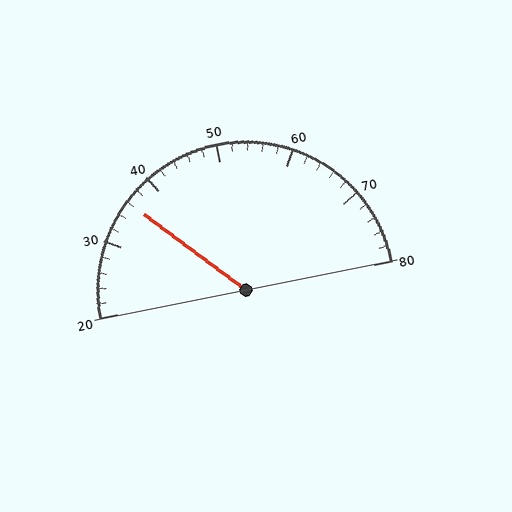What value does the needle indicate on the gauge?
The needle indicates approximately 36.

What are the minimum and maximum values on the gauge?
The gauge ranges from 20 to 80.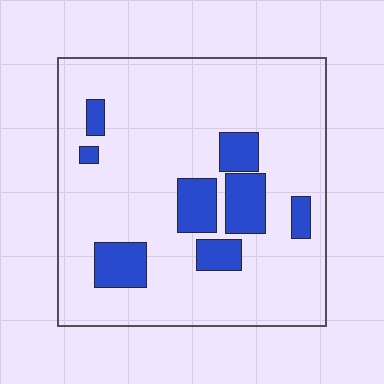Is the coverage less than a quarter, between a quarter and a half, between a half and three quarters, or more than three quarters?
Less than a quarter.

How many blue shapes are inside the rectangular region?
8.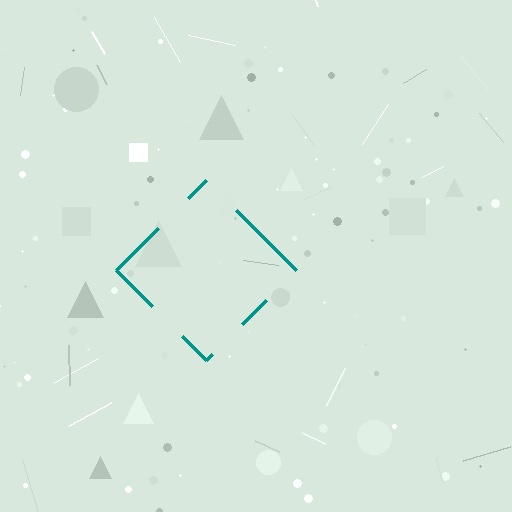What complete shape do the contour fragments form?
The contour fragments form a diamond.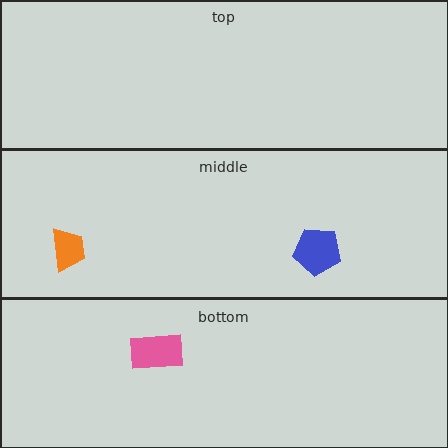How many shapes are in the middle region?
2.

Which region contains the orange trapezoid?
The middle region.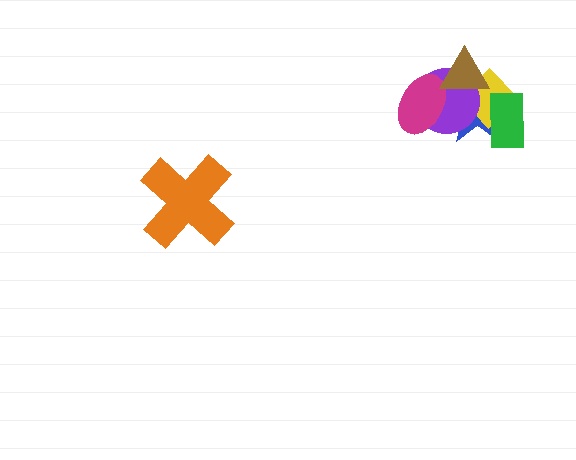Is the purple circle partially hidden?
Yes, it is partially covered by another shape.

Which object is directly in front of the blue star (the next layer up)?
The yellow diamond is directly in front of the blue star.